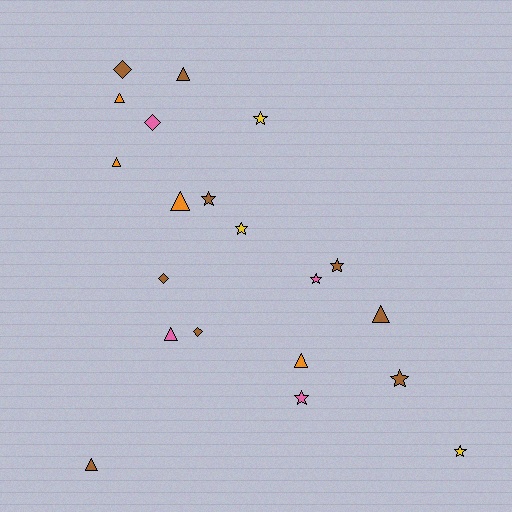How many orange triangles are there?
There are 4 orange triangles.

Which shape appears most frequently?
Triangle, with 8 objects.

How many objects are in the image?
There are 20 objects.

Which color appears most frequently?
Brown, with 9 objects.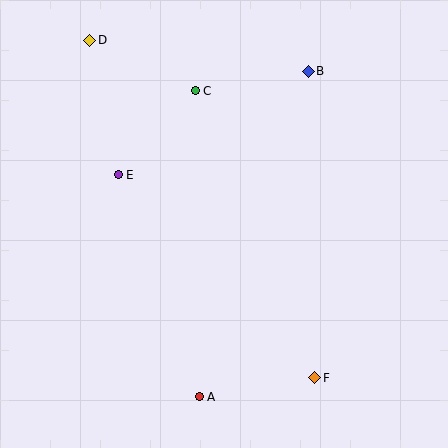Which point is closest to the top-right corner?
Point B is closest to the top-right corner.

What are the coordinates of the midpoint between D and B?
The midpoint between D and B is at (199, 56).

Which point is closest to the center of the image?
Point E at (118, 175) is closest to the center.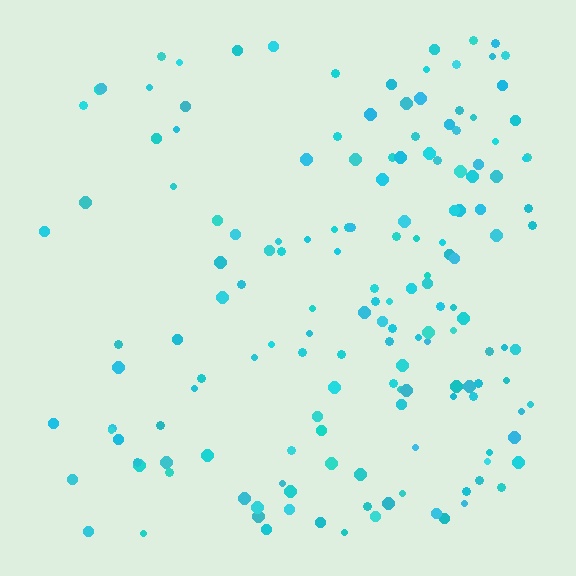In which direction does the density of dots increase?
From left to right, with the right side densest.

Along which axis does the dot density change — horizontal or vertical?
Horizontal.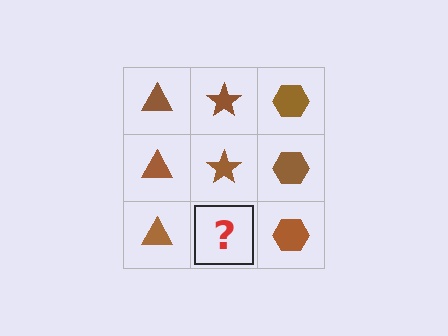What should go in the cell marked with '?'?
The missing cell should contain a brown star.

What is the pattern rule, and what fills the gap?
The rule is that each column has a consistent shape. The gap should be filled with a brown star.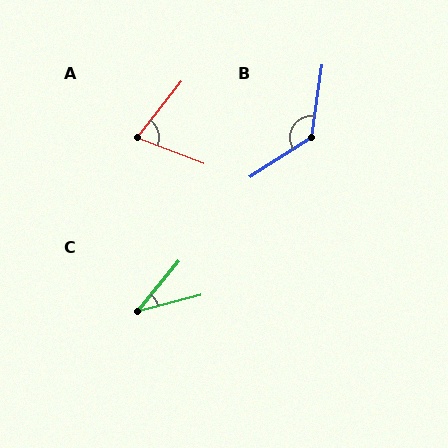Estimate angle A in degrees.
Approximately 73 degrees.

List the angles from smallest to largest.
C (36°), A (73°), B (131°).